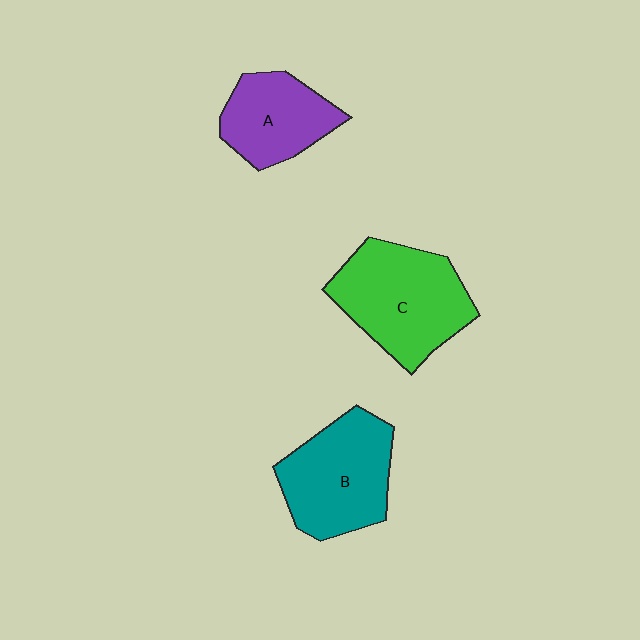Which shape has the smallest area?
Shape A (purple).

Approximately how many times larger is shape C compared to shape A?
Approximately 1.5 times.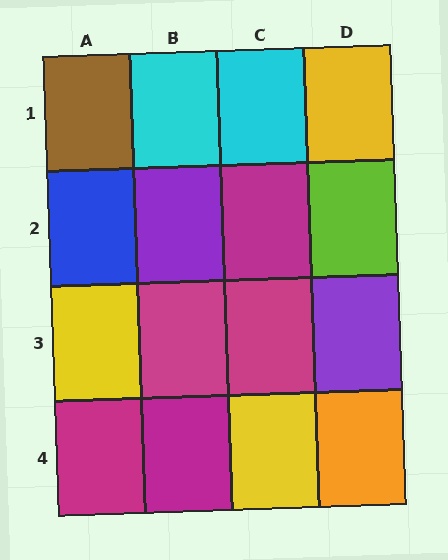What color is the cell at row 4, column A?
Magenta.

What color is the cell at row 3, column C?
Magenta.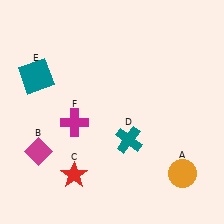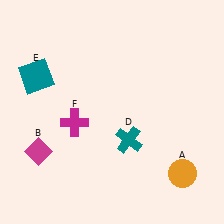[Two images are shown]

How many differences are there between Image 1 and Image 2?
There is 1 difference between the two images.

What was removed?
The red star (C) was removed in Image 2.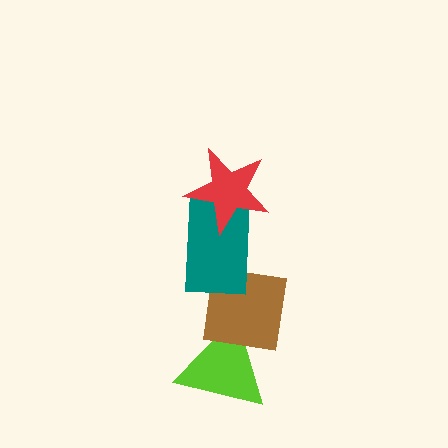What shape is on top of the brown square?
The teal rectangle is on top of the brown square.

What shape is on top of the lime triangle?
The brown square is on top of the lime triangle.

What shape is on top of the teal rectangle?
The red star is on top of the teal rectangle.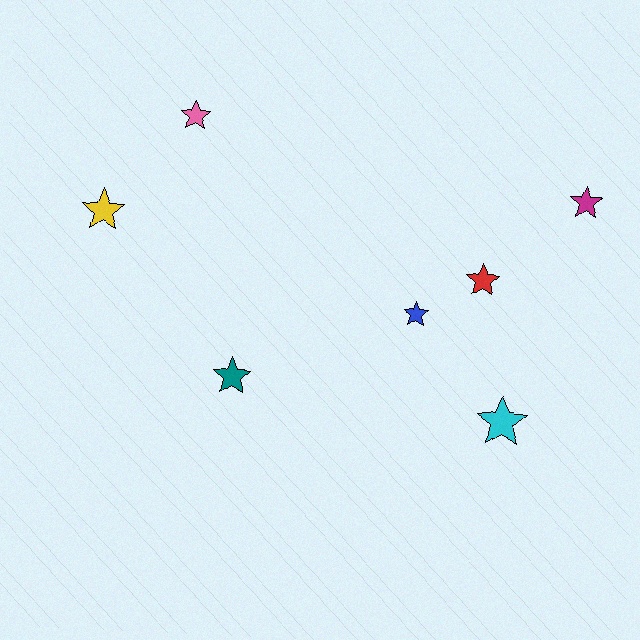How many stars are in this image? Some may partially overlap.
There are 7 stars.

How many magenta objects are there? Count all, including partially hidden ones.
There is 1 magenta object.